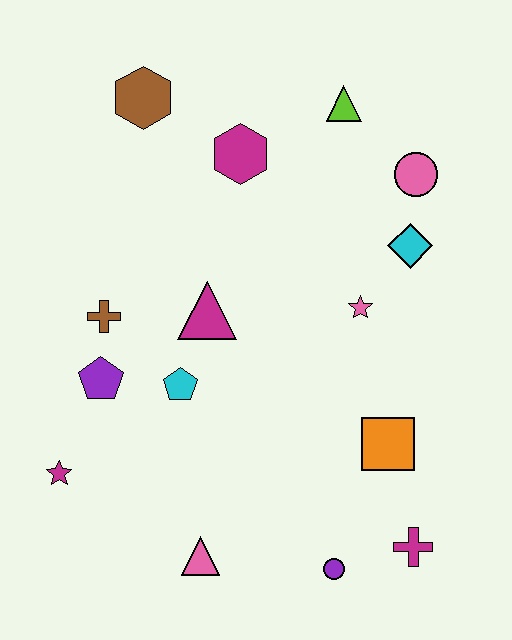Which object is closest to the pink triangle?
The purple circle is closest to the pink triangle.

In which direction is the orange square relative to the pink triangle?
The orange square is to the right of the pink triangle.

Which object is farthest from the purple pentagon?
The pink circle is farthest from the purple pentagon.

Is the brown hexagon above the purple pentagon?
Yes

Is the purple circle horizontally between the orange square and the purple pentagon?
Yes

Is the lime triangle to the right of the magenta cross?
No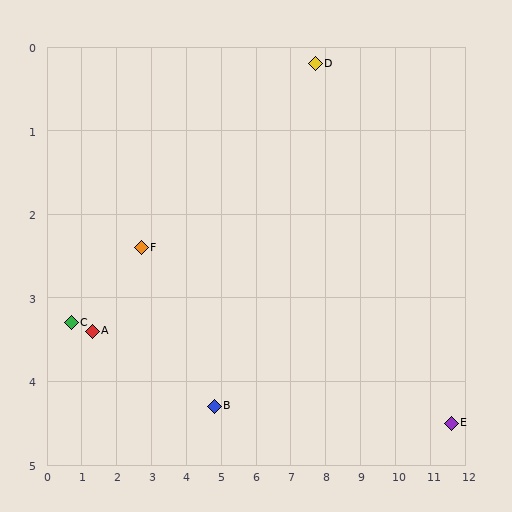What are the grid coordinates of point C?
Point C is at approximately (0.7, 3.3).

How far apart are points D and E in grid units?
Points D and E are about 5.8 grid units apart.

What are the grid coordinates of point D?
Point D is at approximately (7.7, 0.2).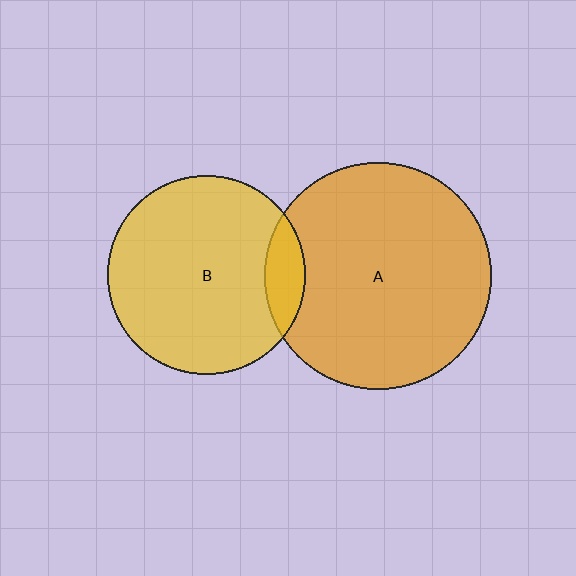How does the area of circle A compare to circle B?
Approximately 1.3 times.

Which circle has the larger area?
Circle A (orange).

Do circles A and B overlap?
Yes.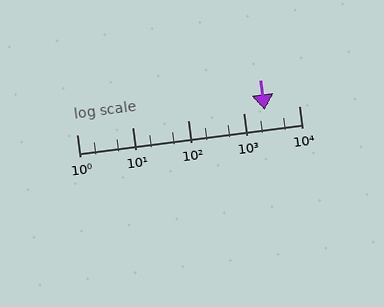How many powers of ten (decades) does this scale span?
The scale spans 4 decades, from 1 to 10000.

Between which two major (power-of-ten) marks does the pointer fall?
The pointer is between 1000 and 10000.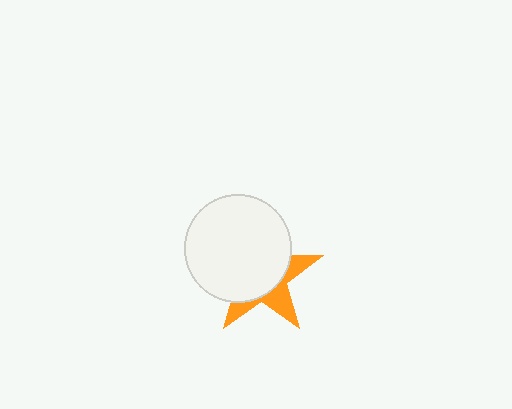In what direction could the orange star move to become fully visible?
The orange star could move toward the lower-right. That would shift it out from behind the white circle entirely.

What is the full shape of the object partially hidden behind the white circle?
The partially hidden object is an orange star.